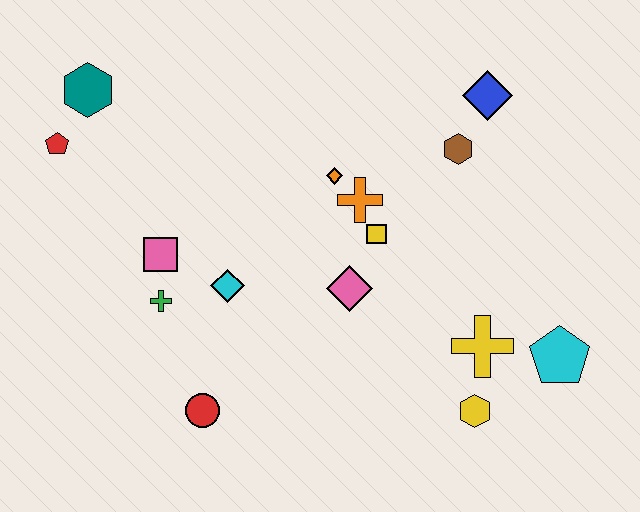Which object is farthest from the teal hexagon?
The cyan pentagon is farthest from the teal hexagon.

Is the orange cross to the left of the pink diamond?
No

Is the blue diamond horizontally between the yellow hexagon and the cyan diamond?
No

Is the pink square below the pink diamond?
No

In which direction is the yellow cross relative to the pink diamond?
The yellow cross is to the right of the pink diamond.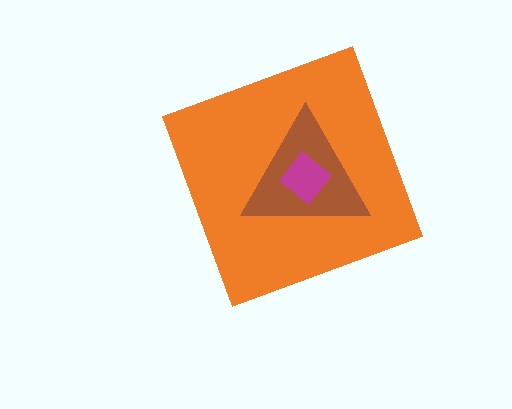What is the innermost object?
The magenta diamond.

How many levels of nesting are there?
3.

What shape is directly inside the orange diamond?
The brown triangle.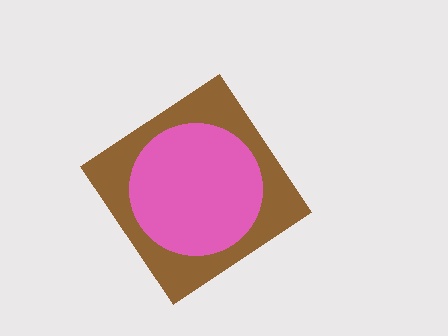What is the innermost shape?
The pink circle.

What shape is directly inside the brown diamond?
The pink circle.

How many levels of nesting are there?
2.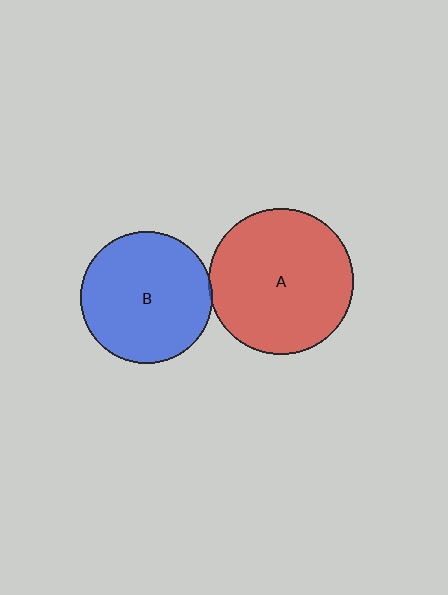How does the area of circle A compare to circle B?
Approximately 1.2 times.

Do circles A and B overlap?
Yes.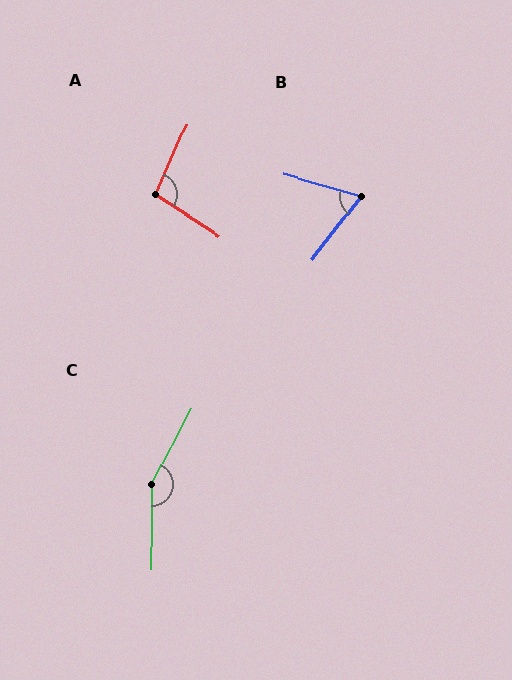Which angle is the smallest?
B, at approximately 68 degrees.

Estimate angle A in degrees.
Approximately 99 degrees.